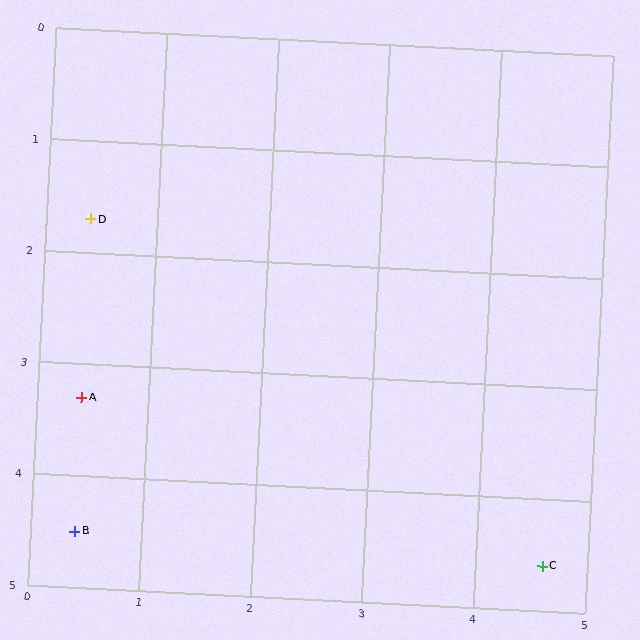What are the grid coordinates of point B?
Point B is at approximately (0.4, 4.5).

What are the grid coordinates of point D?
Point D is at approximately (0.4, 1.7).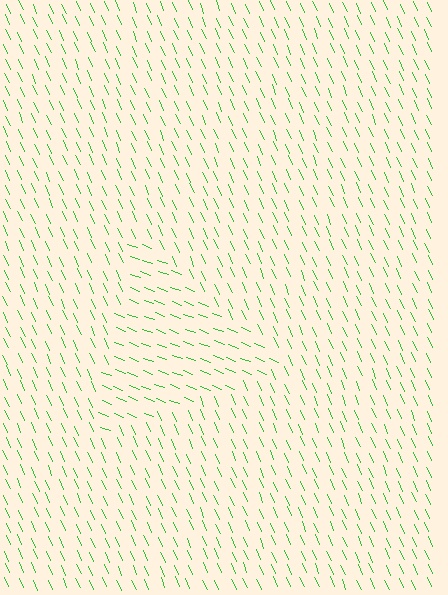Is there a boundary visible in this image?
Yes, there is a texture boundary formed by a change in line orientation.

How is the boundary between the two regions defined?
The boundary is defined purely by a change in line orientation (approximately 45 degrees difference). All lines are the same color and thickness.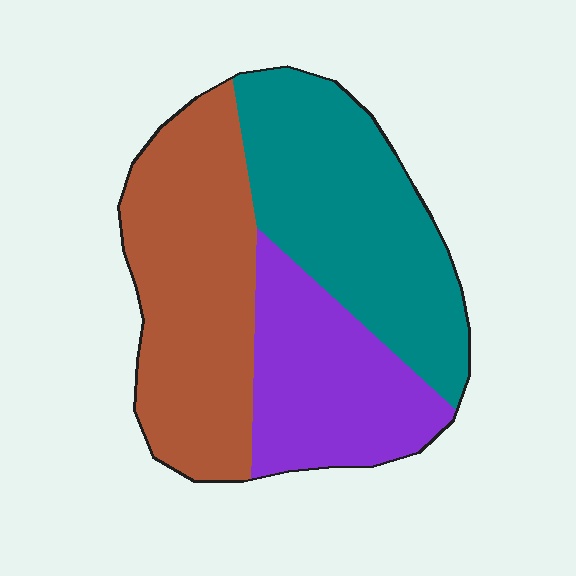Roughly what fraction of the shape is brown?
Brown takes up about three eighths (3/8) of the shape.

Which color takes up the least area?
Purple, at roughly 25%.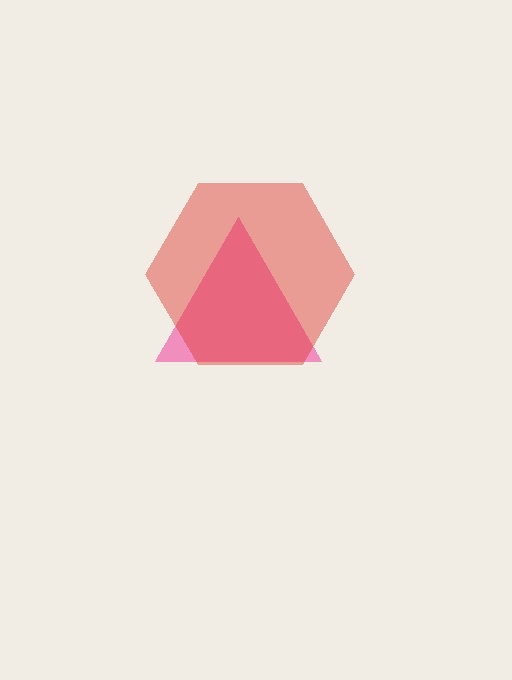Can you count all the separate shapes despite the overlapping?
Yes, there are 2 separate shapes.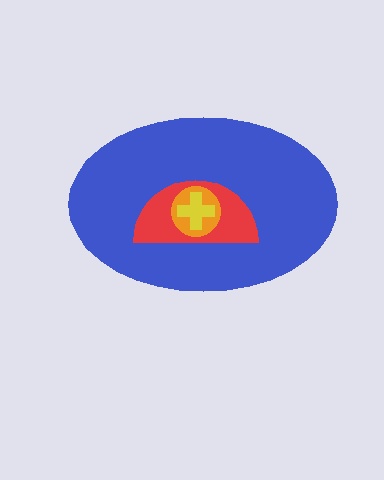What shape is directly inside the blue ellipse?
The red semicircle.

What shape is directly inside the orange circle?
The yellow cross.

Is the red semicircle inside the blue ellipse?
Yes.